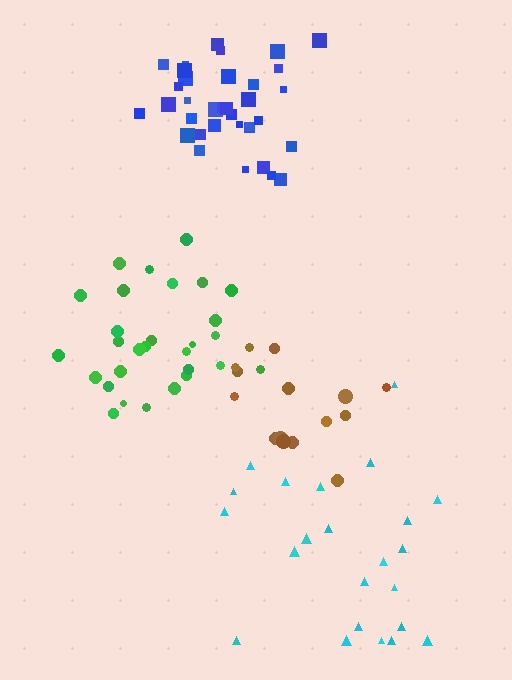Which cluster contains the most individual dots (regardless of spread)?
Blue (35).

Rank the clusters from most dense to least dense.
blue, green, brown, cyan.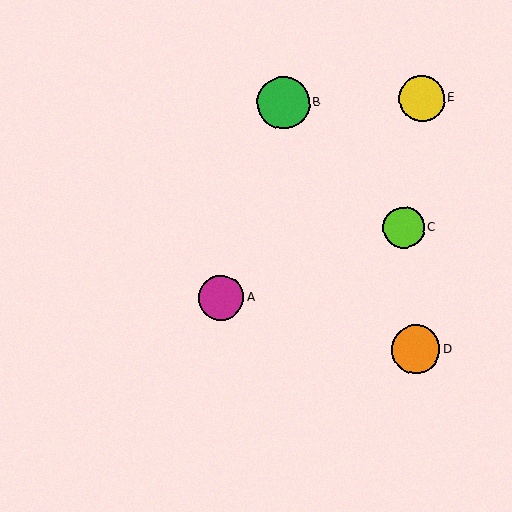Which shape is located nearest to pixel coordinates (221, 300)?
The magenta circle (labeled A) at (221, 297) is nearest to that location.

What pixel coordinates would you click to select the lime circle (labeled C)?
Click at (404, 228) to select the lime circle C.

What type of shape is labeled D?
Shape D is an orange circle.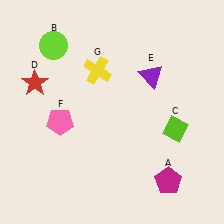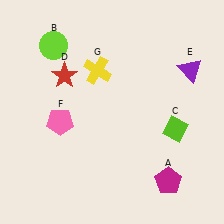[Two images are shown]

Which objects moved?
The objects that moved are: the red star (D), the purple triangle (E).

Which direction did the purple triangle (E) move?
The purple triangle (E) moved right.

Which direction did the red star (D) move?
The red star (D) moved right.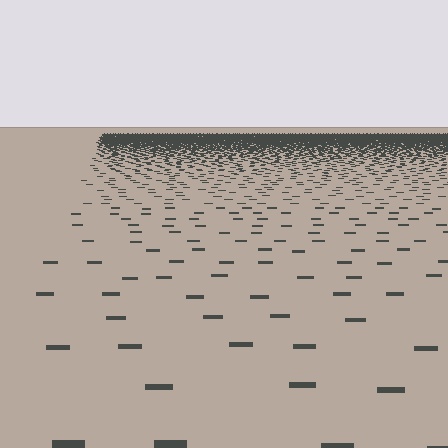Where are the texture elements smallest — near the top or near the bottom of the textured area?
Near the top.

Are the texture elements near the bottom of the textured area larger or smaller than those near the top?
Larger. Near the bottom, elements are closer to the viewer and appear at a bigger on-screen size.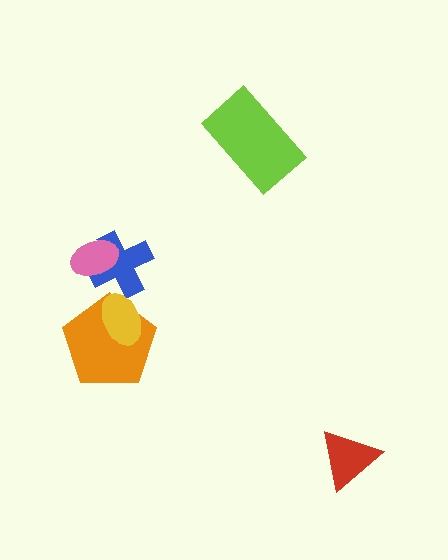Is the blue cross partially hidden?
Yes, it is partially covered by another shape.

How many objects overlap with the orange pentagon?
1 object overlaps with the orange pentagon.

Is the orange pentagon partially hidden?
Yes, it is partially covered by another shape.